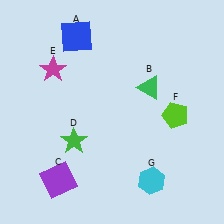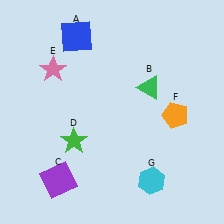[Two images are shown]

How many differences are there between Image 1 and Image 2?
There are 2 differences between the two images.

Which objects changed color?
E changed from magenta to pink. F changed from lime to orange.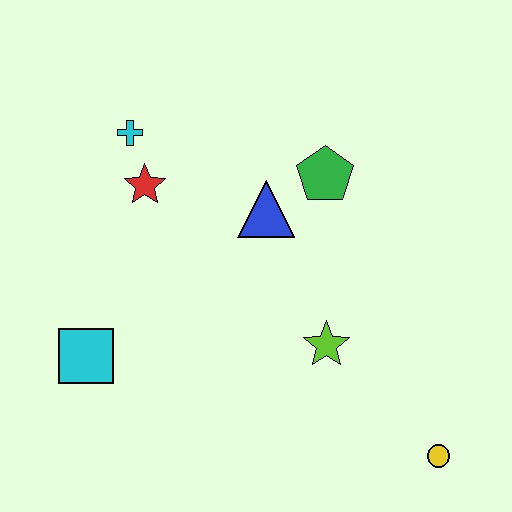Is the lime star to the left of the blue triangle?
No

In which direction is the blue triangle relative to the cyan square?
The blue triangle is to the right of the cyan square.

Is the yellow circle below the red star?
Yes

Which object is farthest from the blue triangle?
The yellow circle is farthest from the blue triangle.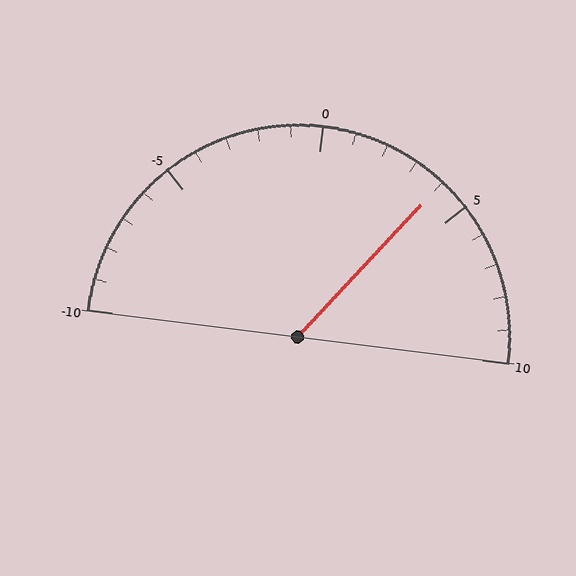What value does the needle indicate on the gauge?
The needle indicates approximately 4.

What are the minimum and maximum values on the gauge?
The gauge ranges from -10 to 10.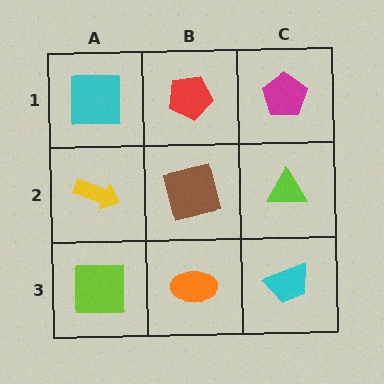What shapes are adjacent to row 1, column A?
A yellow arrow (row 2, column A), a red pentagon (row 1, column B).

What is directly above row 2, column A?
A cyan square.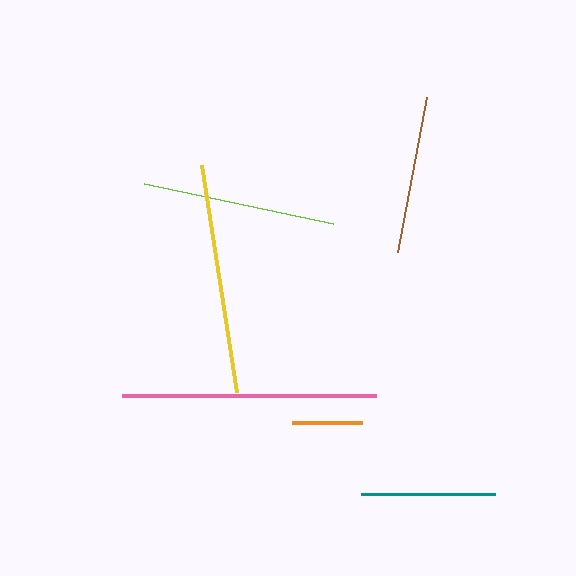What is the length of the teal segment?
The teal segment is approximately 133 pixels long.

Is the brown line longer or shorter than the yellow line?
The yellow line is longer than the brown line.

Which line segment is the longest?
The pink line is the longest at approximately 254 pixels.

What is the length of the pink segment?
The pink segment is approximately 254 pixels long.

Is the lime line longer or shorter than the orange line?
The lime line is longer than the orange line.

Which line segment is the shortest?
The orange line is the shortest at approximately 70 pixels.